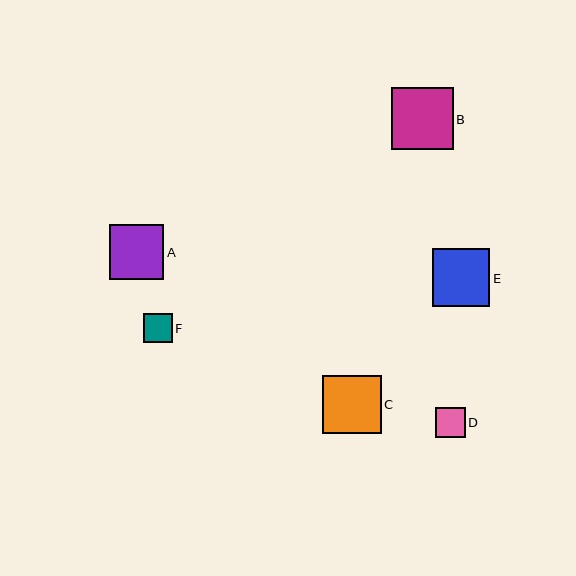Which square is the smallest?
Square F is the smallest with a size of approximately 29 pixels.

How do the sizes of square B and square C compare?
Square B and square C are approximately the same size.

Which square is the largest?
Square B is the largest with a size of approximately 61 pixels.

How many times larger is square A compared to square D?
Square A is approximately 1.8 times the size of square D.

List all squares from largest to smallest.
From largest to smallest: B, C, E, A, D, F.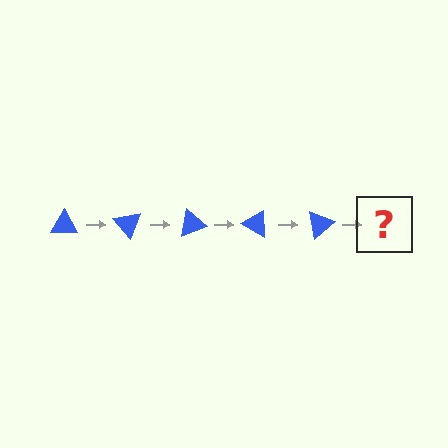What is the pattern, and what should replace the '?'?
The pattern is that the triangle rotates 50 degrees each step. The '?' should be a blue triangle rotated 250 degrees.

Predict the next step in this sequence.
The next step is a blue triangle rotated 250 degrees.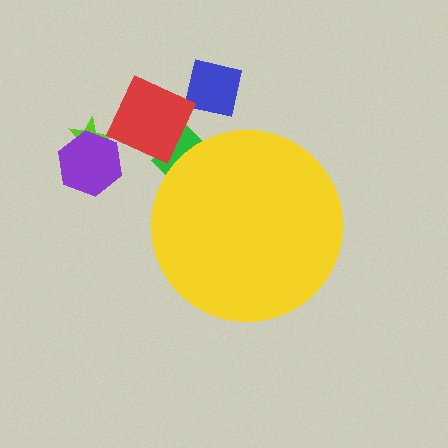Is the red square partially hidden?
No, the red square is fully visible.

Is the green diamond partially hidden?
Yes, the green diamond is partially hidden behind the yellow circle.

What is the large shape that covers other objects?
A yellow circle.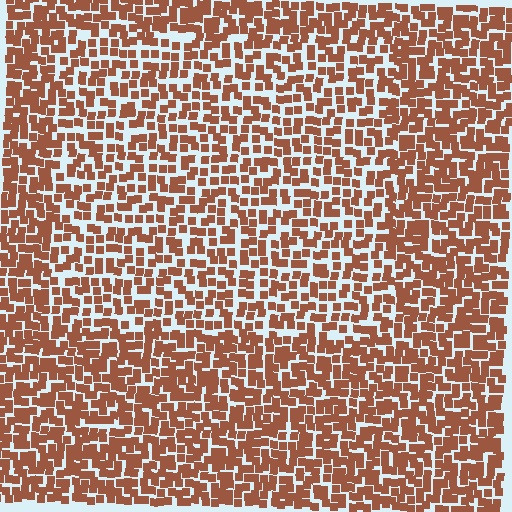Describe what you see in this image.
The image contains small brown elements arranged at two different densities. A rectangle-shaped region is visible where the elements are less densely packed than the surrounding area.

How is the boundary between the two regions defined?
The boundary is defined by a change in element density (approximately 1.4x ratio). All elements are the same color, size, and shape.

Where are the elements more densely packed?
The elements are more densely packed outside the rectangle boundary.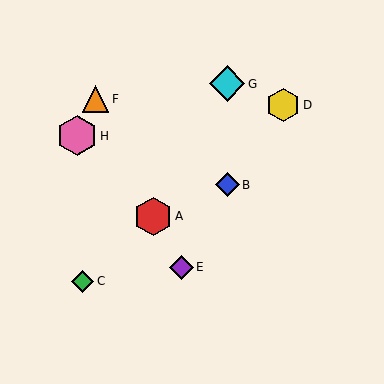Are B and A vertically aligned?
No, B is at x≈227 and A is at x≈153.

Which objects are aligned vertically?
Objects B, G are aligned vertically.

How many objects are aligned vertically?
2 objects (B, G) are aligned vertically.